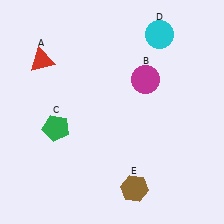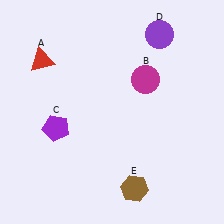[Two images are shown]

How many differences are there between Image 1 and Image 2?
There are 2 differences between the two images.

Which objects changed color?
C changed from green to purple. D changed from cyan to purple.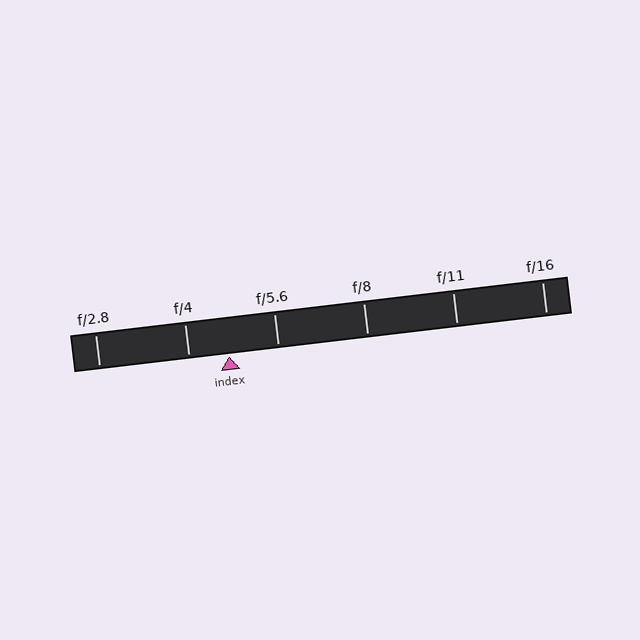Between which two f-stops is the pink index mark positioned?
The index mark is between f/4 and f/5.6.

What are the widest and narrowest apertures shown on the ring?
The widest aperture shown is f/2.8 and the narrowest is f/16.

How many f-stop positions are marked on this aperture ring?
There are 6 f-stop positions marked.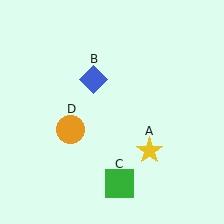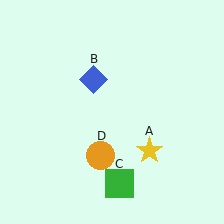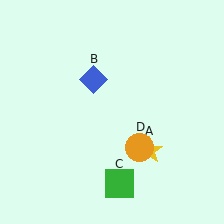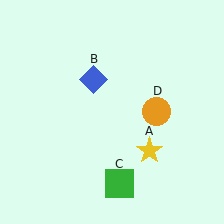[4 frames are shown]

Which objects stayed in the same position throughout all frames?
Yellow star (object A) and blue diamond (object B) and green square (object C) remained stationary.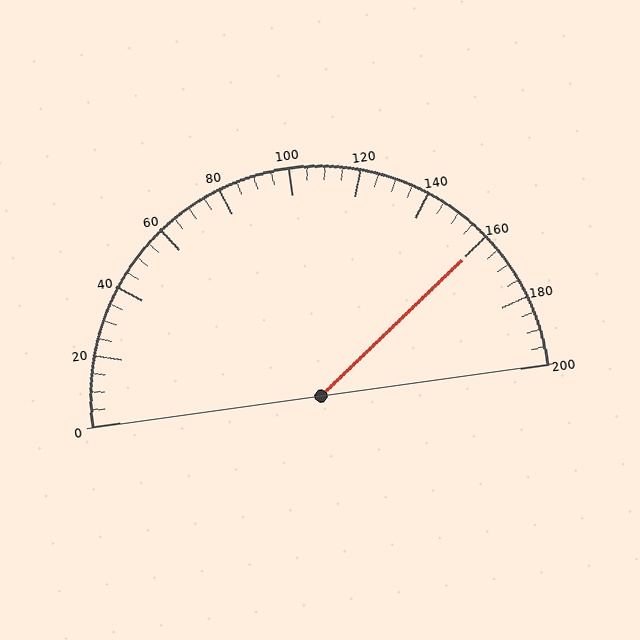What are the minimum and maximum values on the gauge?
The gauge ranges from 0 to 200.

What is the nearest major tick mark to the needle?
The nearest major tick mark is 160.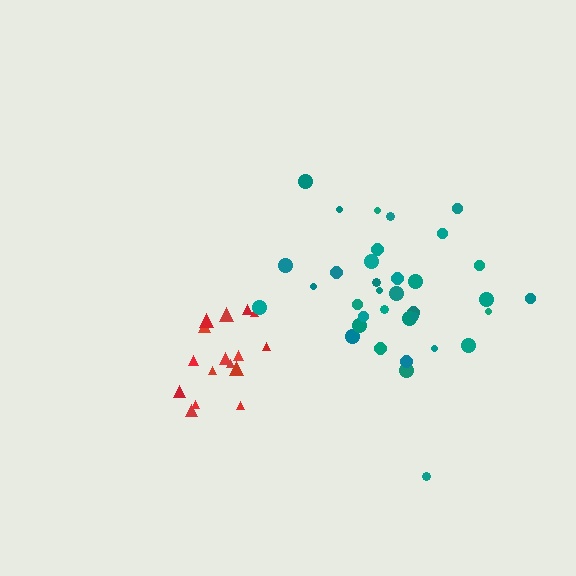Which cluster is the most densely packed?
Red.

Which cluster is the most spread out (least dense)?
Teal.